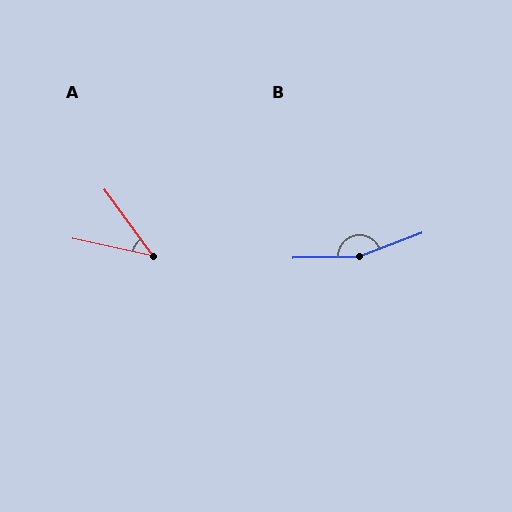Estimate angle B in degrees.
Approximately 161 degrees.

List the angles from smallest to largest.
A (42°), B (161°).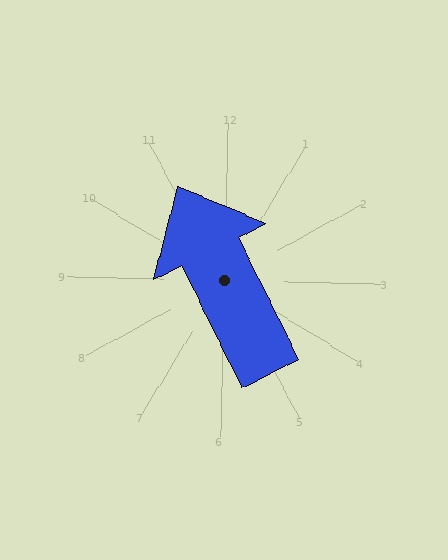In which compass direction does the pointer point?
Northwest.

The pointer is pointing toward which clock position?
Roughly 11 o'clock.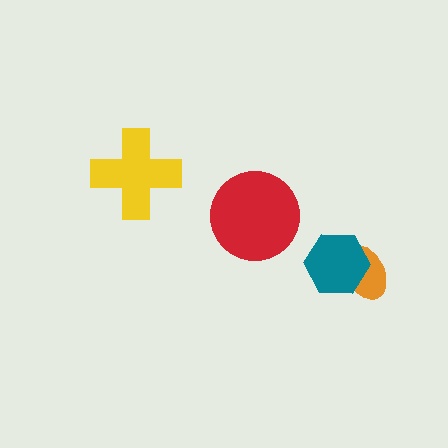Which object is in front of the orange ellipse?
The teal hexagon is in front of the orange ellipse.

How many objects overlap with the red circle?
0 objects overlap with the red circle.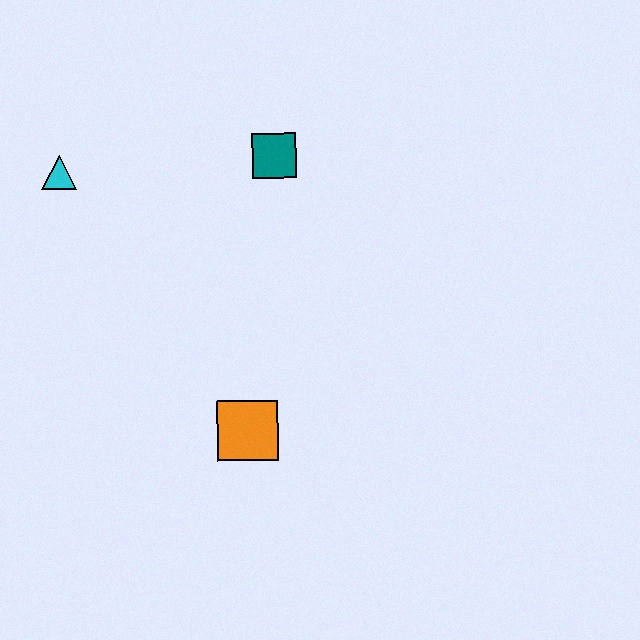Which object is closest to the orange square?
The teal square is closest to the orange square.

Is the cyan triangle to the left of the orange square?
Yes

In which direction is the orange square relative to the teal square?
The orange square is below the teal square.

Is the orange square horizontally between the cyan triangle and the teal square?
Yes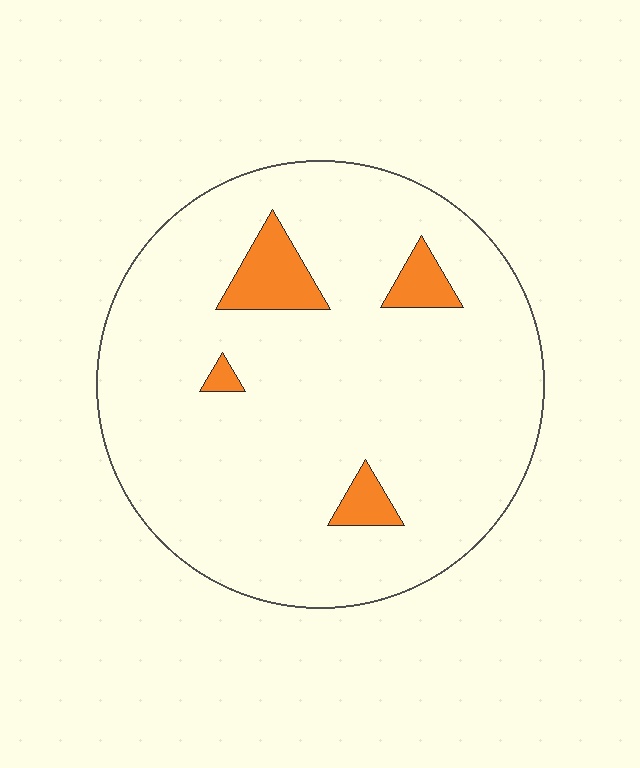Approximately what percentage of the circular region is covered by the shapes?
Approximately 10%.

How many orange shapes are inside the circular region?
4.